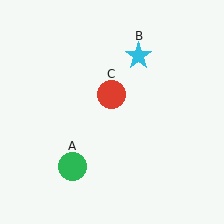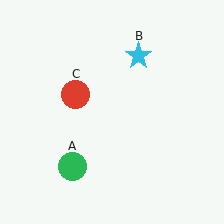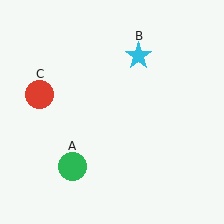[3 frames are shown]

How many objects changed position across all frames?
1 object changed position: red circle (object C).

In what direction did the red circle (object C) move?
The red circle (object C) moved left.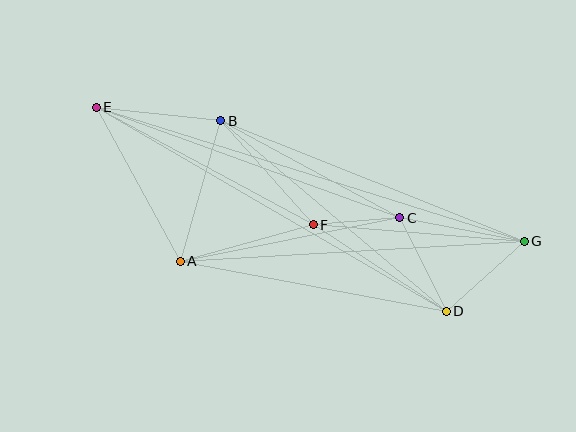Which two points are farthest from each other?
Points E and G are farthest from each other.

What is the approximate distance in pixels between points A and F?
The distance between A and F is approximately 138 pixels.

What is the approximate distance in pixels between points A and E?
The distance between A and E is approximately 175 pixels.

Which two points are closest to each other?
Points C and F are closest to each other.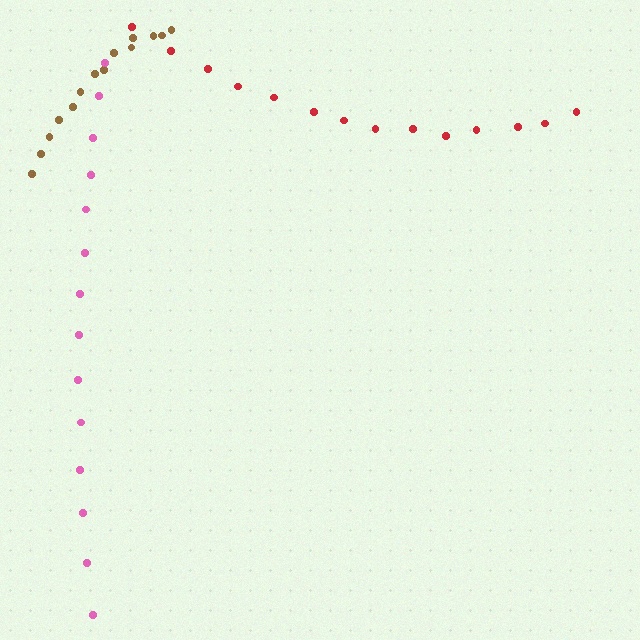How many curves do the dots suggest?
There are 3 distinct paths.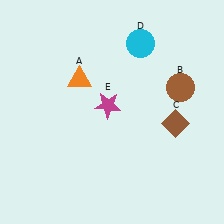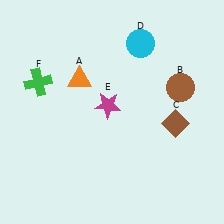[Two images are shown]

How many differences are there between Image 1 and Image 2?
There is 1 difference between the two images.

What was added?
A green cross (F) was added in Image 2.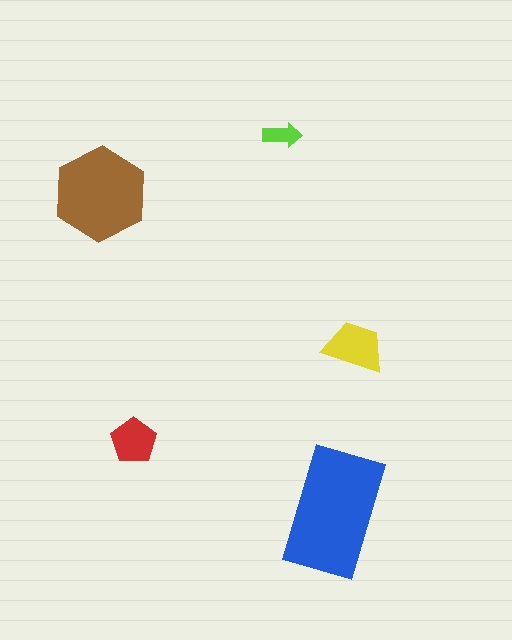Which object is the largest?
The blue rectangle.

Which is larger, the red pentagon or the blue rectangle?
The blue rectangle.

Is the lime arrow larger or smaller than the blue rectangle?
Smaller.